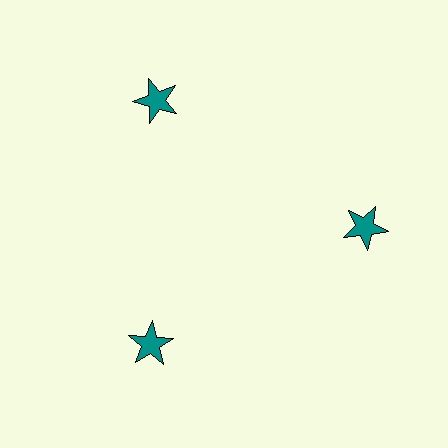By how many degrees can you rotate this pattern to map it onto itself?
The pattern maps onto itself every 120 degrees of rotation.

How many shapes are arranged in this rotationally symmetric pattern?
There are 3 shapes, arranged in 3 groups of 1.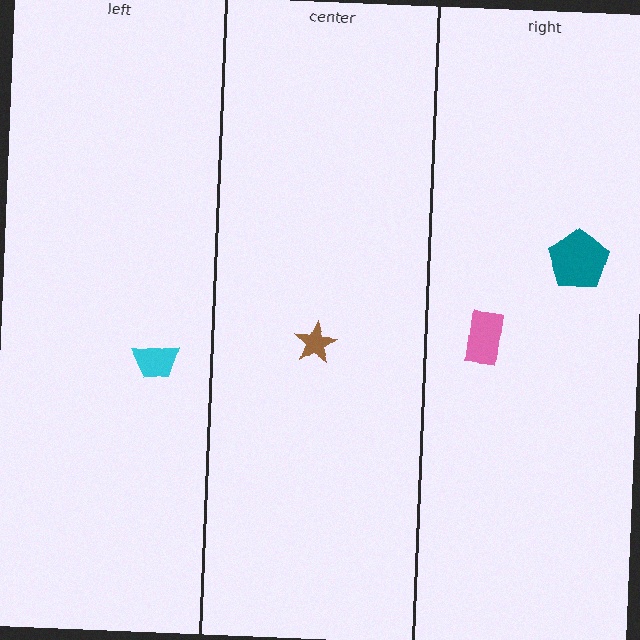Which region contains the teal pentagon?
The right region.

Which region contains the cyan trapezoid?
The left region.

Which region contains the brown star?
The center region.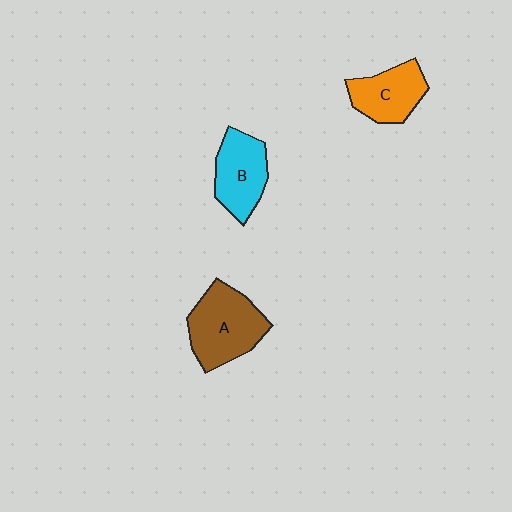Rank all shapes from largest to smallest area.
From largest to smallest: A (brown), B (cyan), C (orange).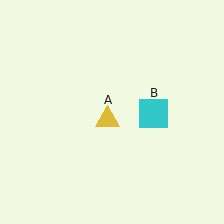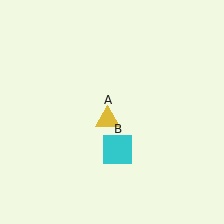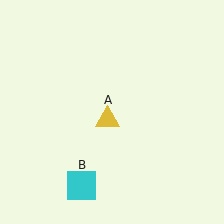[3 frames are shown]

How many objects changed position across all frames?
1 object changed position: cyan square (object B).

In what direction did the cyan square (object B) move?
The cyan square (object B) moved down and to the left.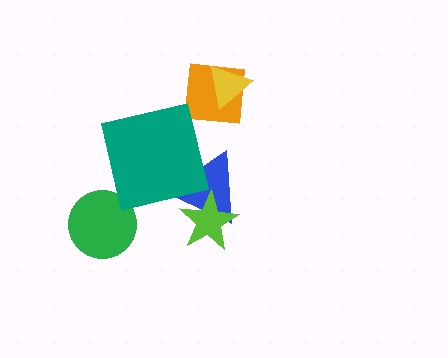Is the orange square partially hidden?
Yes, it is partially covered by another shape.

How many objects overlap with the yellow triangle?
1 object overlaps with the yellow triangle.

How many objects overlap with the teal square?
1 object overlaps with the teal square.